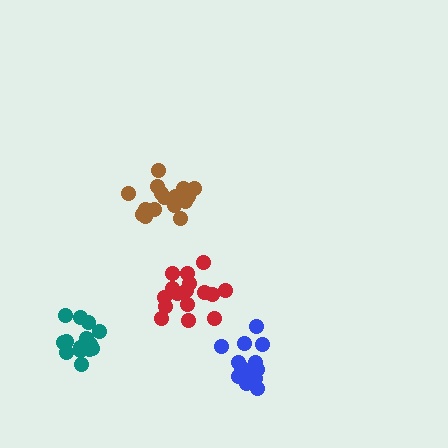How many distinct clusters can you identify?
There are 4 distinct clusters.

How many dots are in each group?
Group 1: 18 dots, Group 2: 16 dots, Group 3: 13 dots, Group 4: 14 dots (61 total).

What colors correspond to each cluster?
The clusters are colored: brown, red, blue, teal.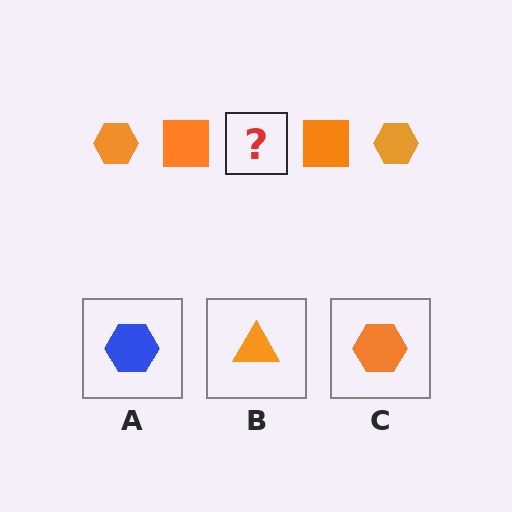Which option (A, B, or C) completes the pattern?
C.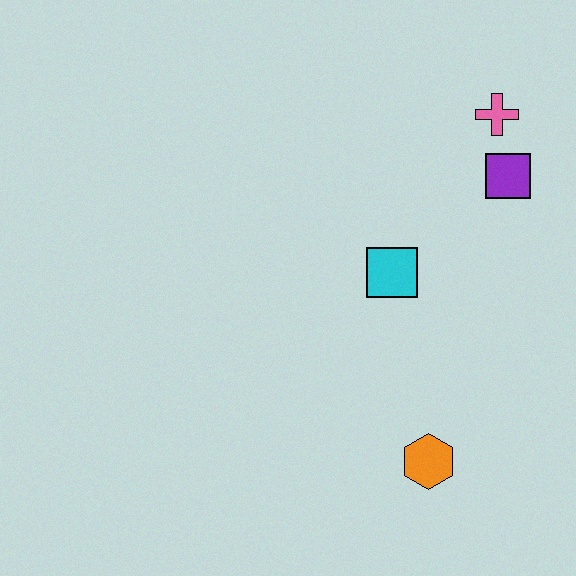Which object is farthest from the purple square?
The orange hexagon is farthest from the purple square.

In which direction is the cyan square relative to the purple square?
The cyan square is to the left of the purple square.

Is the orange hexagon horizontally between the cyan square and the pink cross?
Yes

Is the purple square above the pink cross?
No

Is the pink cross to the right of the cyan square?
Yes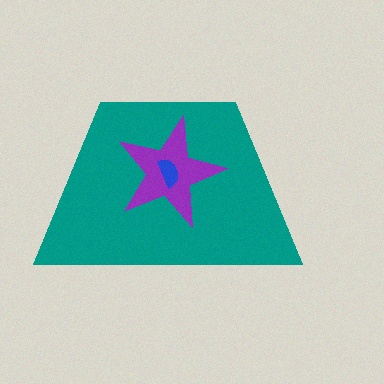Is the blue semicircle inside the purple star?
Yes.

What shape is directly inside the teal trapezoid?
The purple star.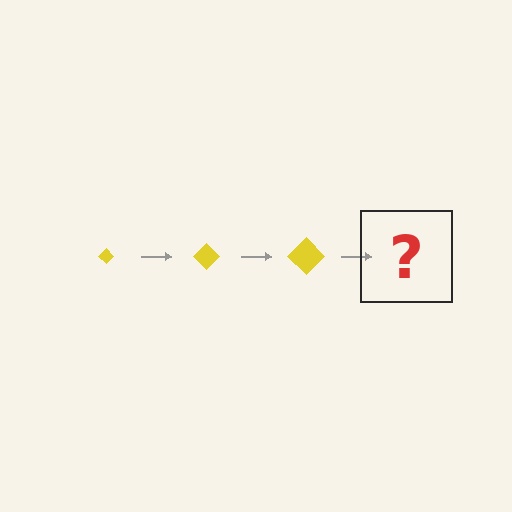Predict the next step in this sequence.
The next step is a yellow diamond, larger than the previous one.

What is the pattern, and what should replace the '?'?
The pattern is that the diamond gets progressively larger each step. The '?' should be a yellow diamond, larger than the previous one.